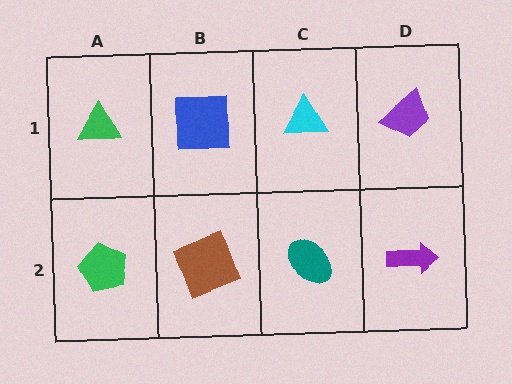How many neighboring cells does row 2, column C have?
3.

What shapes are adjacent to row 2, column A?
A green triangle (row 1, column A), a brown square (row 2, column B).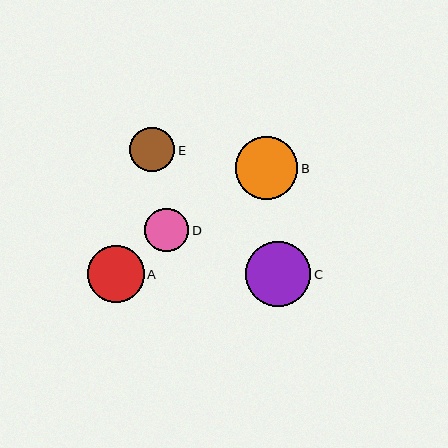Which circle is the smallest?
Circle D is the smallest with a size of approximately 44 pixels.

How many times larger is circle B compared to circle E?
Circle B is approximately 1.4 times the size of circle E.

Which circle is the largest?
Circle C is the largest with a size of approximately 65 pixels.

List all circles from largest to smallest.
From largest to smallest: C, B, A, E, D.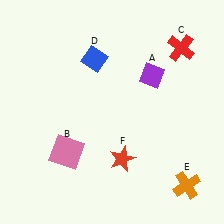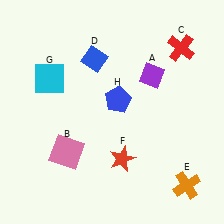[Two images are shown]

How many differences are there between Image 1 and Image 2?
There are 2 differences between the two images.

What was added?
A cyan square (G), a blue pentagon (H) were added in Image 2.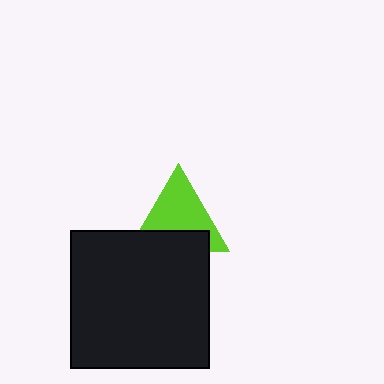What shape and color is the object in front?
The object in front is a black square.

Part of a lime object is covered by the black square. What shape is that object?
It is a triangle.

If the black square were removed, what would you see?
You would see the complete lime triangle.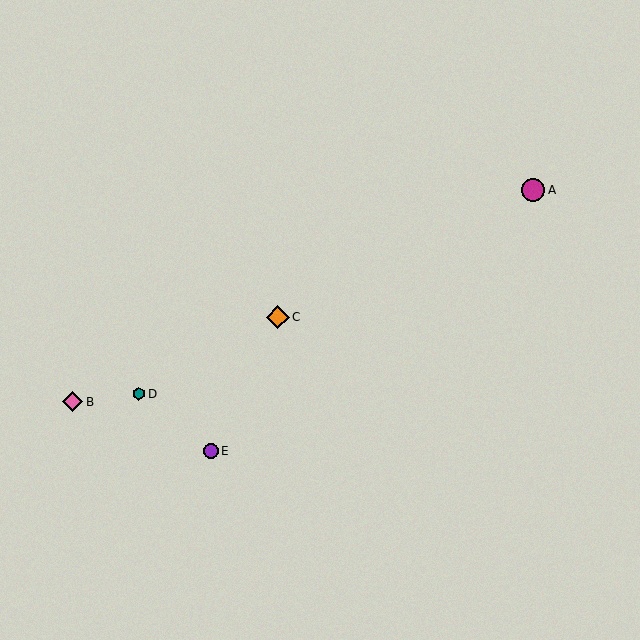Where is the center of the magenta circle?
The center of the magenta circle is at (533, 190).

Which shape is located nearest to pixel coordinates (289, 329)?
The orange diamond (labeled C) at (278, 317) is nearest to that location.